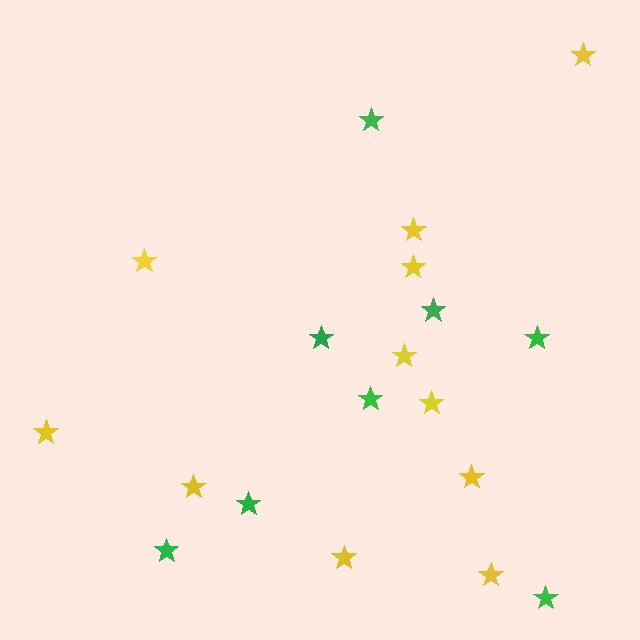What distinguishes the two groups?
There are 2 groups: one group of green stars (8) and one group of yellow stars (11).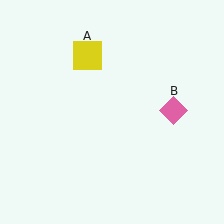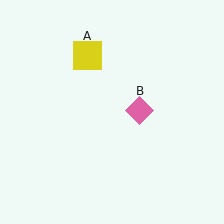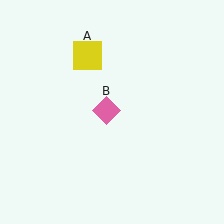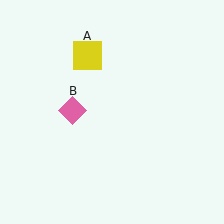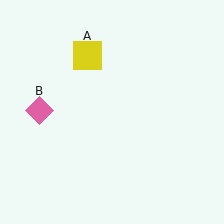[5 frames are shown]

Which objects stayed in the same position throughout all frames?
Yellow square (object A) remained stationary.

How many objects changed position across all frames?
1 object changed position: pink diamond (object B).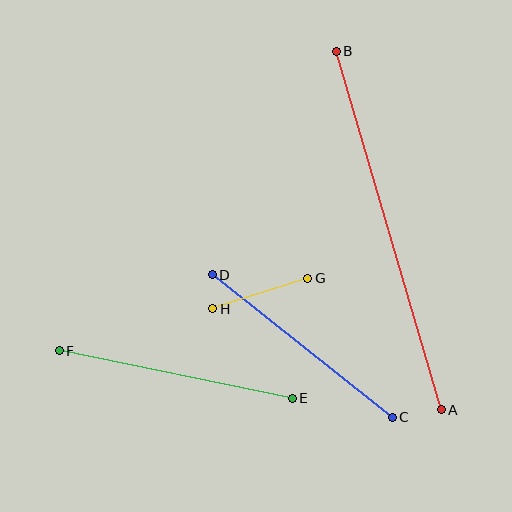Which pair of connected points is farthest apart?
Points A and B are farthest apart.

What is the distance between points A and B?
The distance is approximately 373 pixels.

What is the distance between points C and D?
The distance is approximately 230 pixels.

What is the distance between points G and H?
The distance is approximately 100 pixels.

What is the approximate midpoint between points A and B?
The midpoint is at approximately (389, 231) pixels.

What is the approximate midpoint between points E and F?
The midpoint is at approximately (176, 375) pixels.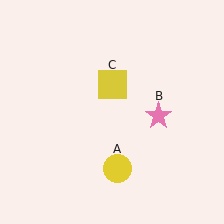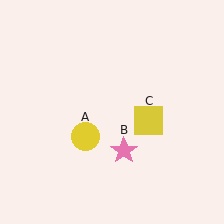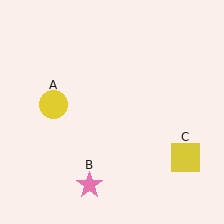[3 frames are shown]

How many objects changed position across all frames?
3 objects changed position: yellow circle (object A), pink star (object B), yellow square (object C).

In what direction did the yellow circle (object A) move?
The yellow circle (object A) moved up and to the left.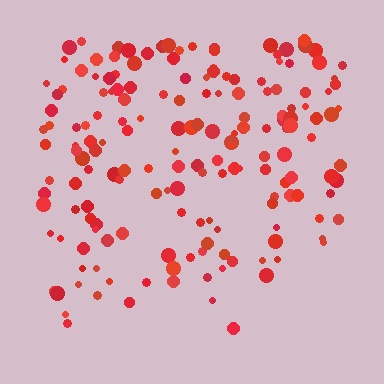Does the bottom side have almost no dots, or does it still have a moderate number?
Still a moderate number, just noticeably fewer than the top.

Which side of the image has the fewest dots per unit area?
The bottom.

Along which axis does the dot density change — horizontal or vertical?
Vertical.